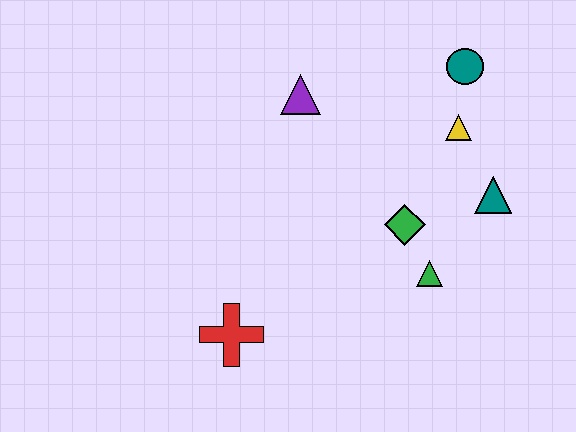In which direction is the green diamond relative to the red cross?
The green diamond is to the right of the red cross.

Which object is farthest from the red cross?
The teal circle is farthest from the red cross.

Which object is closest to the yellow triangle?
The teal circle is closest to the yellow triangle.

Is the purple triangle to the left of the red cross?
No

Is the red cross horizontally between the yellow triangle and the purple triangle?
No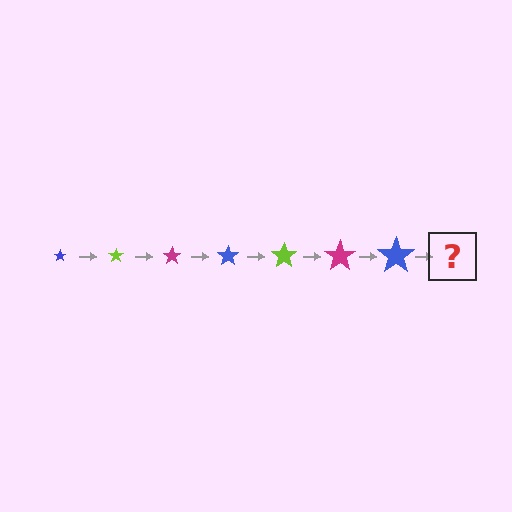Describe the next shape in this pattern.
It should be a lime star, larger than the previous one.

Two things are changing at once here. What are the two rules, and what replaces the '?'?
The two rules are that the star grows larger each step and the color cycles through blue, lime, and magenta. The '?' should be a lime star, larger than the previous one.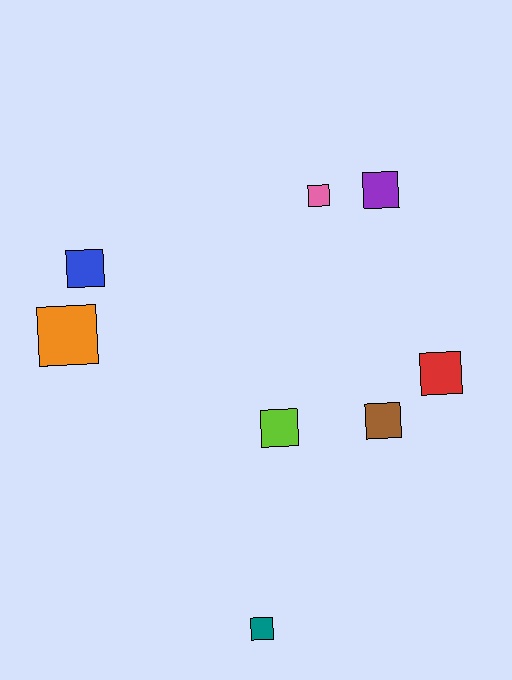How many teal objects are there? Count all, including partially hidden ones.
There is 1 teal object.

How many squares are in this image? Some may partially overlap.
There are 8 squares.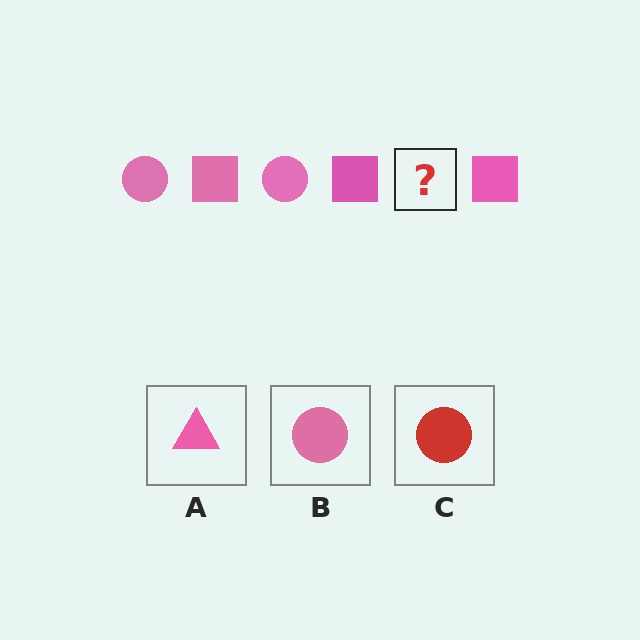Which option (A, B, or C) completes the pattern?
B.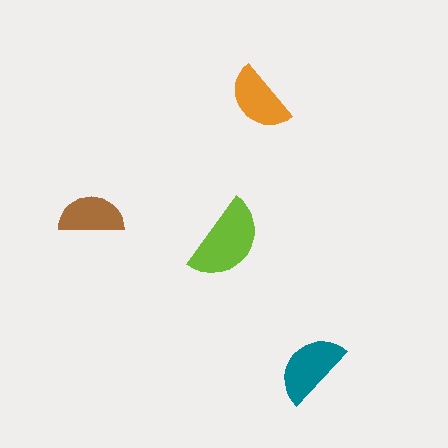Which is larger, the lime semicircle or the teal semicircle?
The lime one.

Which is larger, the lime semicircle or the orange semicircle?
The lime one.